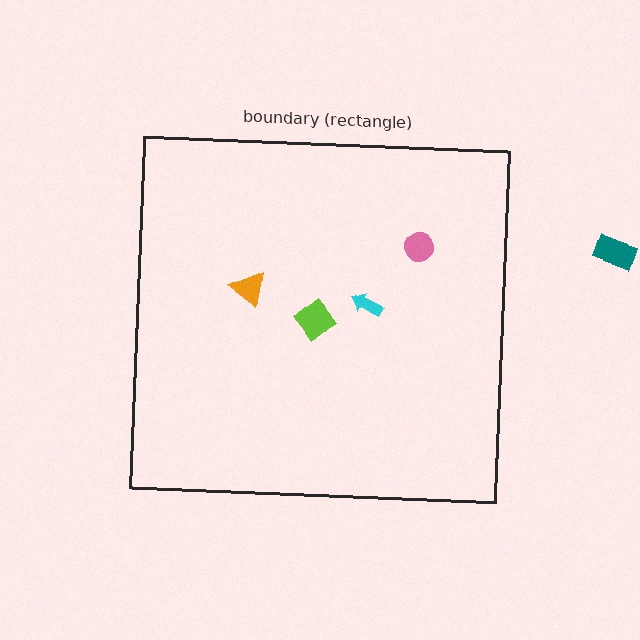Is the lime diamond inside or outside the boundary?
Inside.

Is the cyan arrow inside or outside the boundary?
Inside.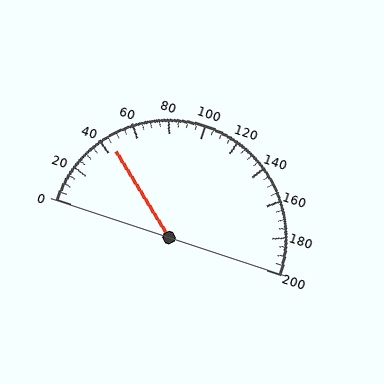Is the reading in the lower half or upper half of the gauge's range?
The reading is in the lower half of the range (0 to 200).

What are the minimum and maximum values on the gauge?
The gauge ranges from 0 to 200.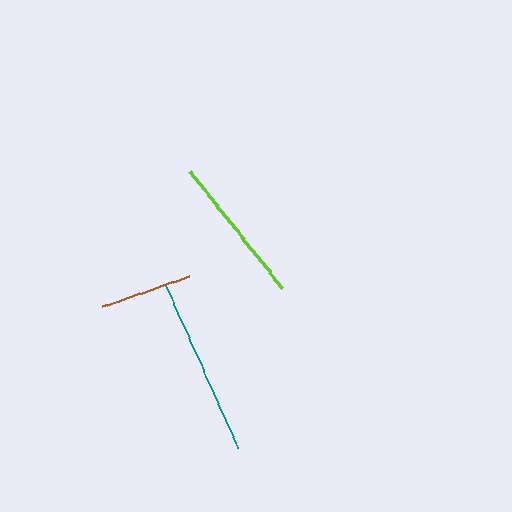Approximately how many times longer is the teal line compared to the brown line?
The teal line is approximately 1.9 times the length of the brown line.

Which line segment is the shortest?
The brown line is the shortest at approximately 92 pixels.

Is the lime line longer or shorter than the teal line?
The teal line is longer than the lime line.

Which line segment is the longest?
The teal line is the longest at approximately 178 pixels.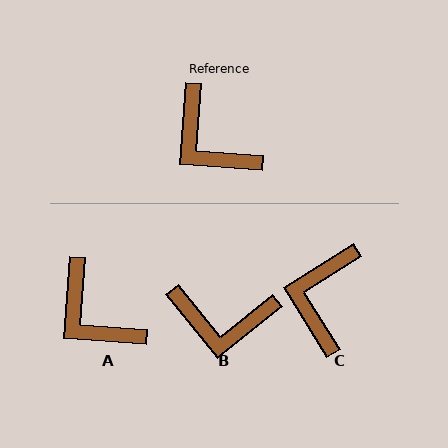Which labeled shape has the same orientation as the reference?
A.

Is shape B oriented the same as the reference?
No, it is off by about 43 degrees.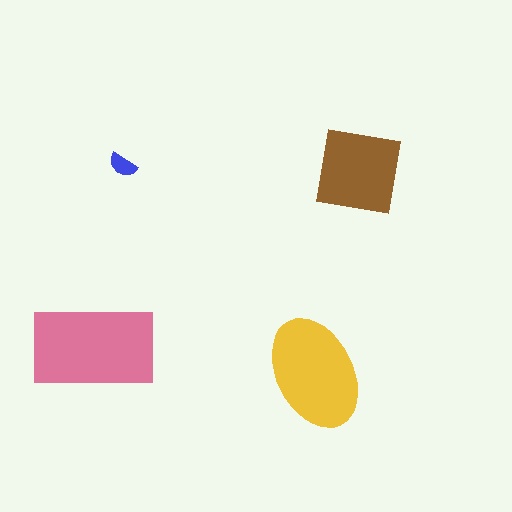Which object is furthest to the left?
The pink rectangle is leftmost.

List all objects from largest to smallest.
The pink rectangle, the yellow ellipse, the brown square, the blue semicircle.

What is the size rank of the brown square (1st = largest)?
3rd.